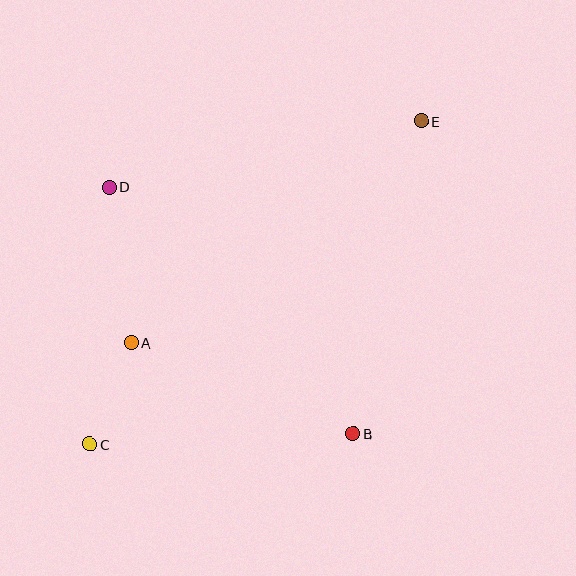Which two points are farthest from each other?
Points C and E are farthest from each other.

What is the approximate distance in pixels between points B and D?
The distance between B and D is approximately 347 pixels.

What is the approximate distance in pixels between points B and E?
The distance between B and E is approximately 320 pixels.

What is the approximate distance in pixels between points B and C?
The distance between B and C is approximately 263 pixels.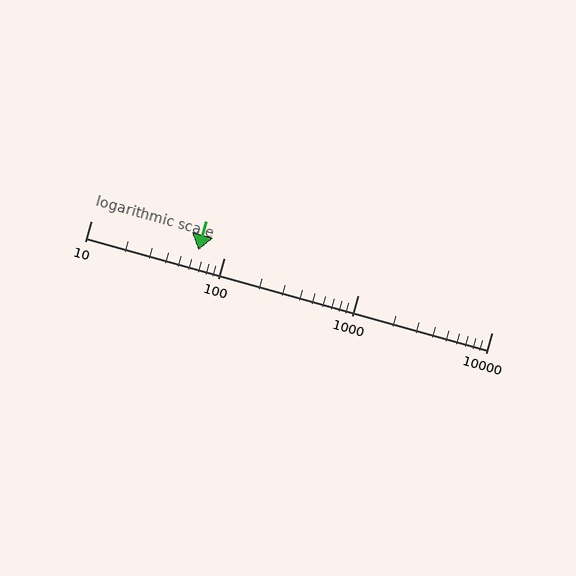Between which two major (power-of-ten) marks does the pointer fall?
The pointer is between 10 and 100.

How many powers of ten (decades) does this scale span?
The scale spans 3 decades, from 10 to 10000.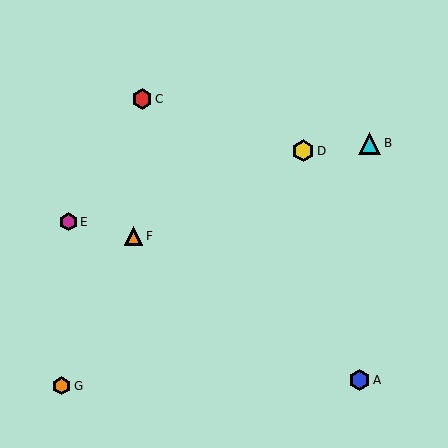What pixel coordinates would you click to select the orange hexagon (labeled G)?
Click at (61, 386) to select the orange hexagon G.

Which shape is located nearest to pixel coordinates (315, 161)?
The yellow hexagon (labeled D) at (303, 151) is nearest to that location.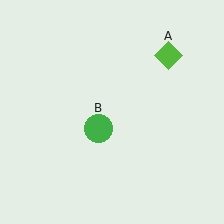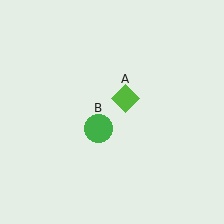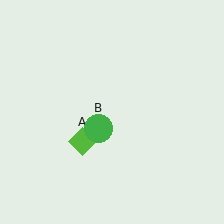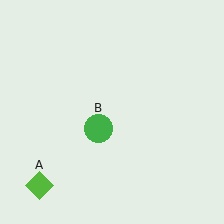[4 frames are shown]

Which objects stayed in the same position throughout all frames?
Green circle (object B) remained stationary.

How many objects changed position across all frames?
1 object changed position: lime diamond (object A).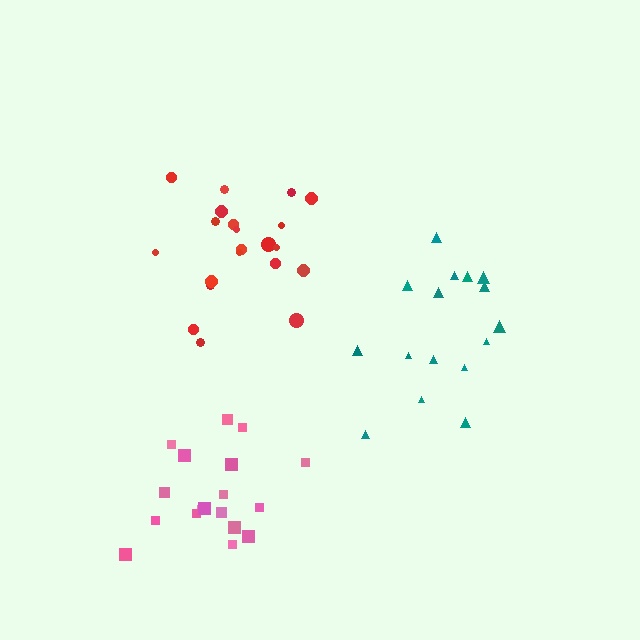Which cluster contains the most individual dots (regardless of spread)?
Red (21).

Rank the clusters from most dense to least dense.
pink, red, teal.